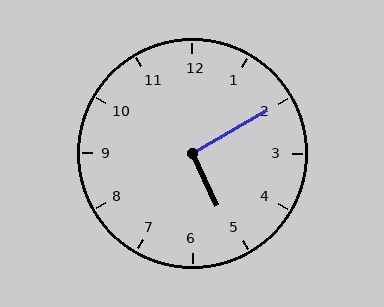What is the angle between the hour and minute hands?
Approximately 95 degrees.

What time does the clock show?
5:10.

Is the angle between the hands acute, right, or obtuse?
It is right.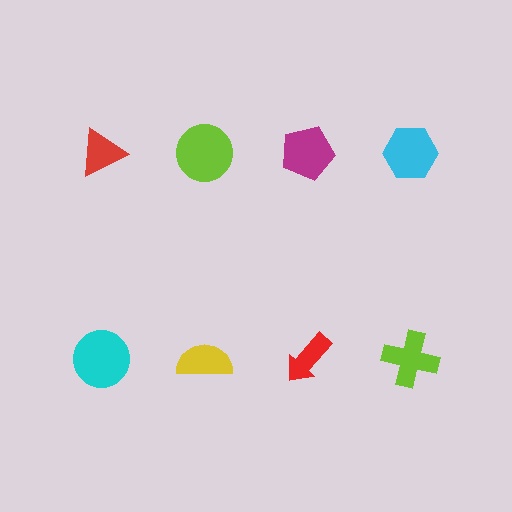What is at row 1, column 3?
A magenta pentagon.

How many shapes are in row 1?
4 shapes.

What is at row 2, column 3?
A red arrow.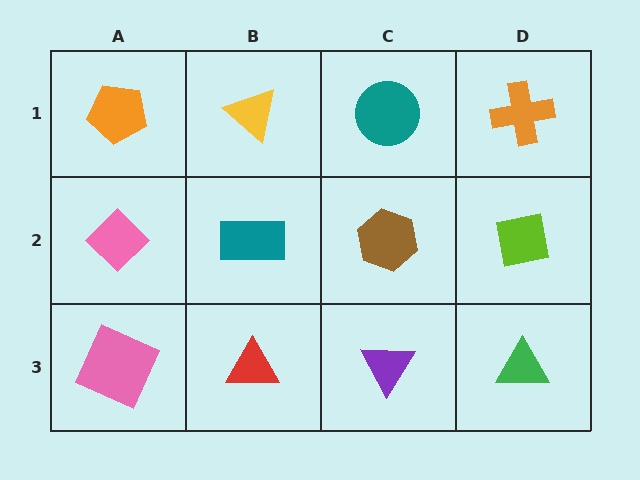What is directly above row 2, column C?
A teal circle.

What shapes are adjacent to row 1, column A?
A pink diamond (row 2, column A), a yellow triangle (row 1, column B).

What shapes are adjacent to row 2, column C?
A teal circle (row 1, column C), a purple triangle (row 3, column C), a teal rectangle (row 2, column B), a lime square (row 2, column D).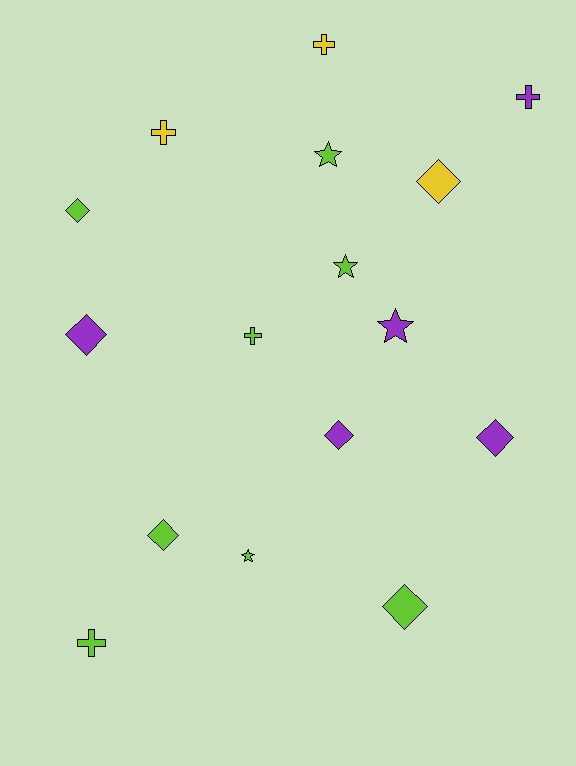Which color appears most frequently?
Lime, with 8 objects.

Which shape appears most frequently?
Diamond, with 7 objects.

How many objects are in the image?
There are 16 objects.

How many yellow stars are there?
There are no yellow stars.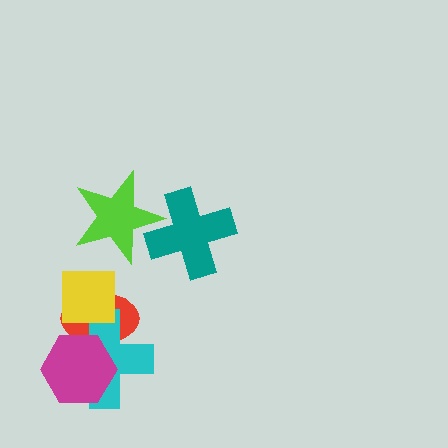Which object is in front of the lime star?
The teal cross is in front of the lime star.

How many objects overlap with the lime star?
1 object overlaps with the lime star.